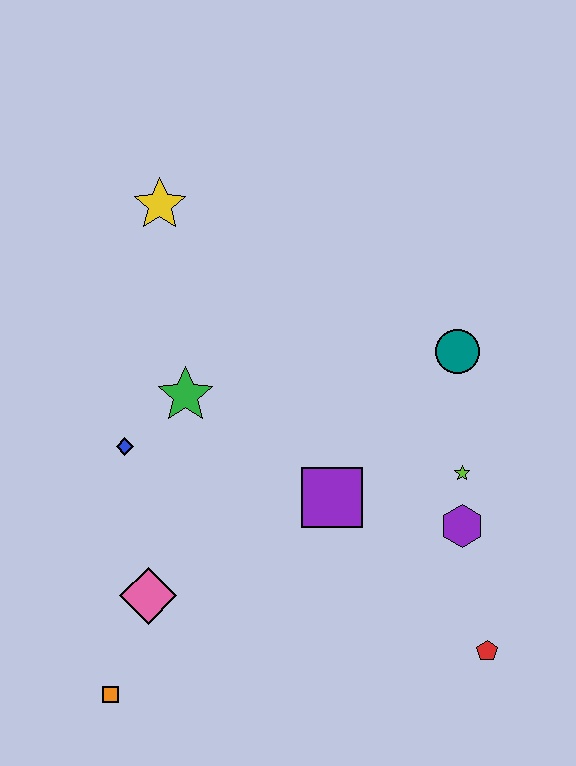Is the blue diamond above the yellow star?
No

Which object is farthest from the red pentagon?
The yellow star is farthest from the red pentagon.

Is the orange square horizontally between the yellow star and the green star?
No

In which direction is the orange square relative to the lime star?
The orange square is to the left of the lime star.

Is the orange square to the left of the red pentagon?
Yes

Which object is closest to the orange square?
The pink diamond is closest to the orange square.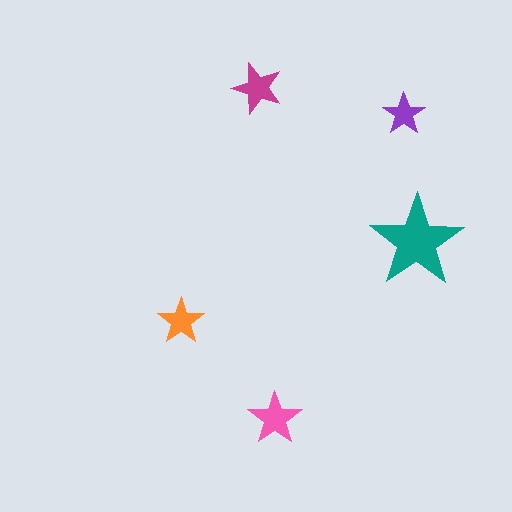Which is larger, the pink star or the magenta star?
The pink one.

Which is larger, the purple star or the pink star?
The pink one.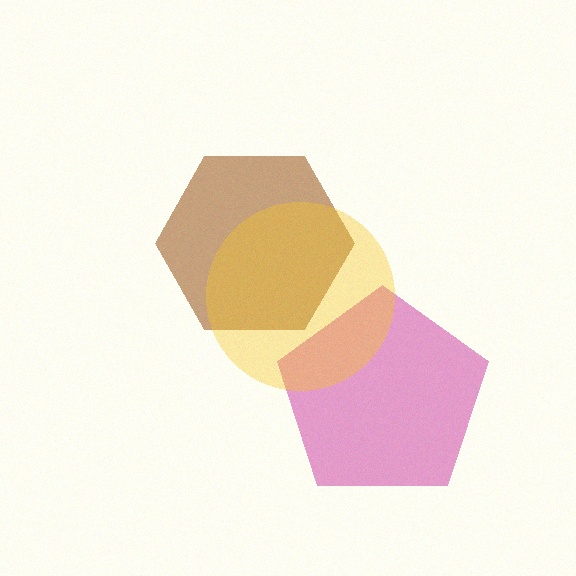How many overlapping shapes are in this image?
There are 3 overlapping shapes in the image.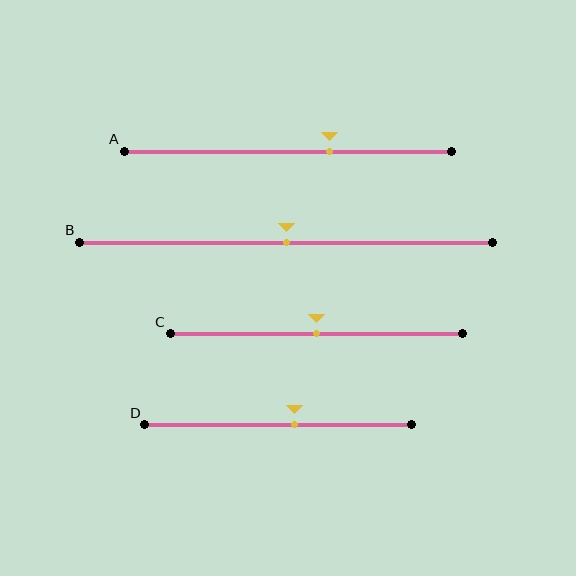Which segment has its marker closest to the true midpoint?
Segment B has its marker closest to the true midpoint.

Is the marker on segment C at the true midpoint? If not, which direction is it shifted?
Yes, the marker on segment C is at the true midpoint.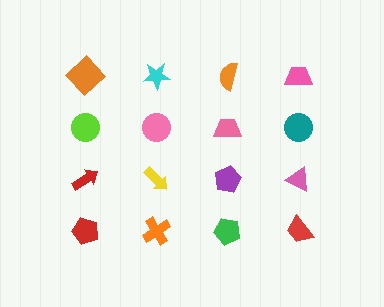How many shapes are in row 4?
4 shapes.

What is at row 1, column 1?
An orange diamond.